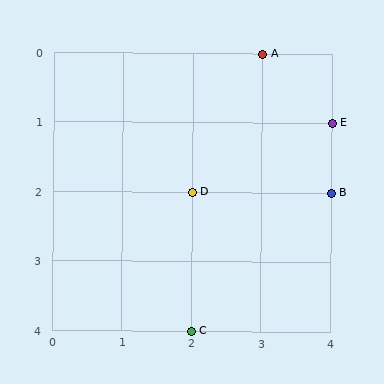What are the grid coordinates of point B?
Point B is at grid coordinates (4, 2).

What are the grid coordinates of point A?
Point A is at grid coordinates (3, 0).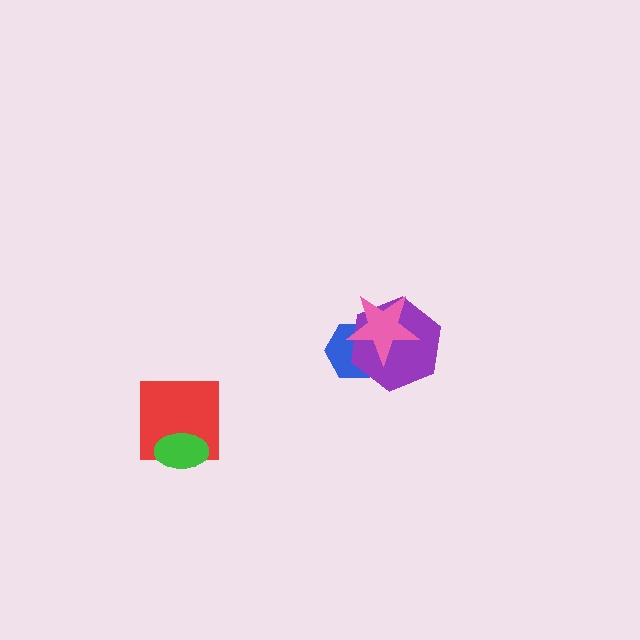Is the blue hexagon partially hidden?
Yes, it is partially covered by another shape.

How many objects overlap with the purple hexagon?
2 objects overlap with the purple hexagon.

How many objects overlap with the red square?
1 object overlaps with the red square.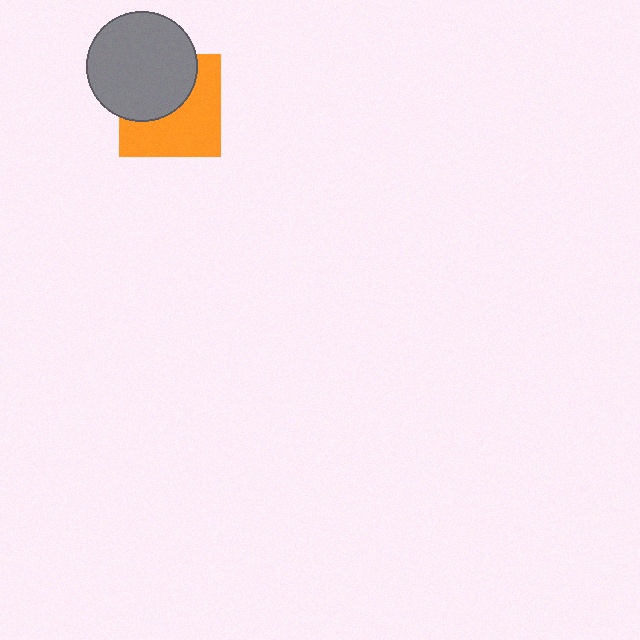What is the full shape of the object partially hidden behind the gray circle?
The partially hidden object is an orange square.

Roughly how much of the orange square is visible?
About half of it is visible (roughly 56%).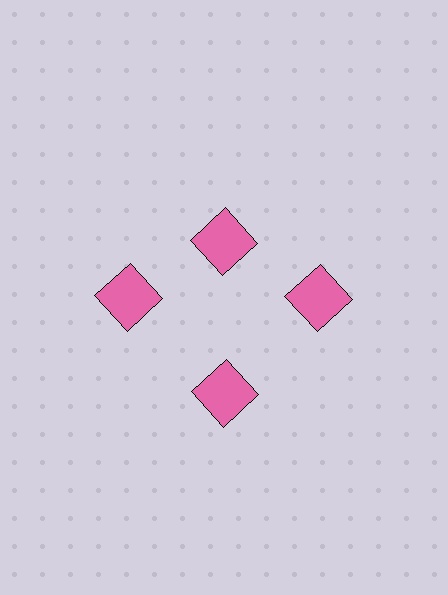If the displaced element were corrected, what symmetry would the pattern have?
It would have 4-fold rotational symmetry — the pattern would map onto itself every 90 degrees.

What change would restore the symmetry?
The symmetry would be restored by moving it outward, back onto the ring so that all 4 squares sit at equal angles and equal distance from the center.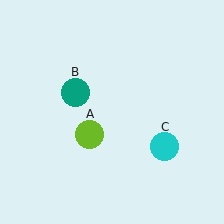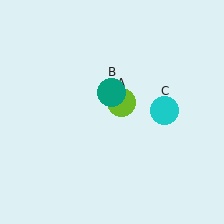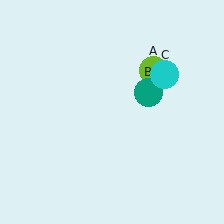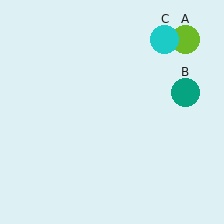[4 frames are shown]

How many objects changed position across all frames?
3 objects changed position: lime circle (object A), teal circle (object B), cyan circle (object C).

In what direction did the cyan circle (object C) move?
The cyan circle (object C) moved up.